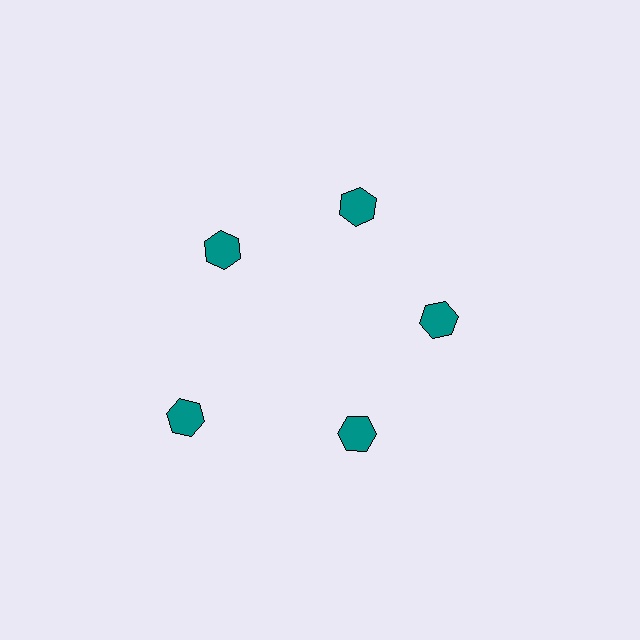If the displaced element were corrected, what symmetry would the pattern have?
It would have 5-fold rotational symmetry — the pattern would map onto itself every 72 degrees.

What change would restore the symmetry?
The symmetry would be restored by moving it inward, back onto the ring so that all 5 hexagons sit at equal angles and equal distance from the center.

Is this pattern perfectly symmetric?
No. The 5 teal hexagons are arranged in a ring, but one element near the 8 o'clock position is pushed outward from the center, breaking the 5-fold rotational symmetry.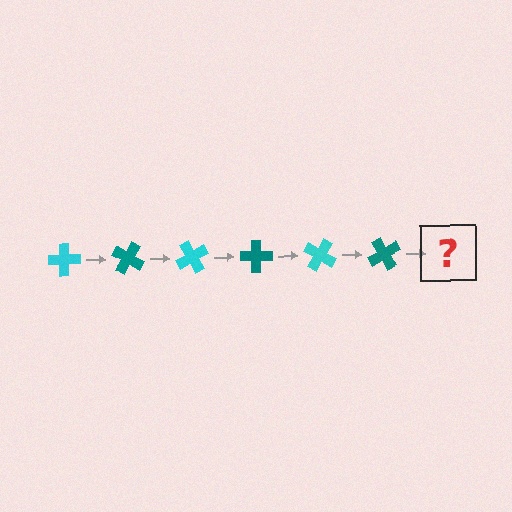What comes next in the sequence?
The next element should be a cyan cross, rotated 180 degrees from the start.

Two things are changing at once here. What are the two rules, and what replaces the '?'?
The two rules are that it rotates 30 degrees each step and the color cycles through cyan and teal. The '?' should be a cyan cross, rotated 180 degrees from the start.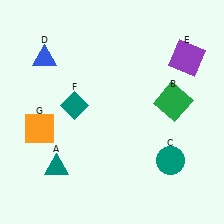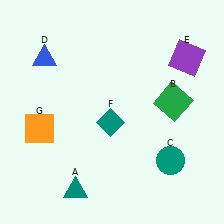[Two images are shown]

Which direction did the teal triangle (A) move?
The teal triangle (A) moved down.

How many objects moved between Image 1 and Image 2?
2 objects moved between the two images.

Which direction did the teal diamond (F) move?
The teal diamond (F) moved right.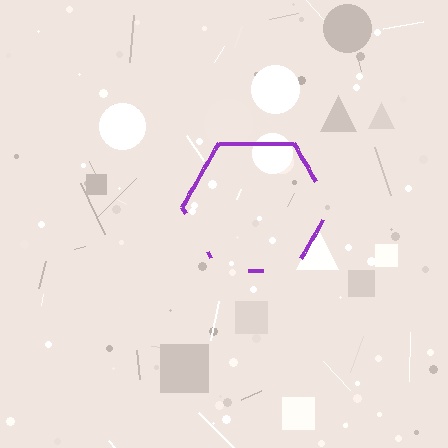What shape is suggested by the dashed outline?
The dashed outline suggests a hexagon.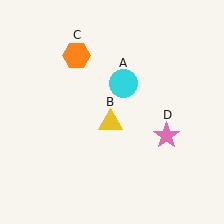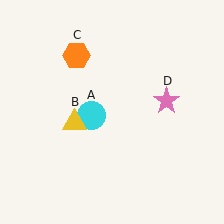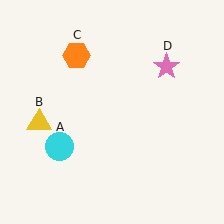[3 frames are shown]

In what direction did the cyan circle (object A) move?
The cyan circle (object A) moved down and to the left.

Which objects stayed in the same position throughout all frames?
Orange hexagon (object C) remained stationary.